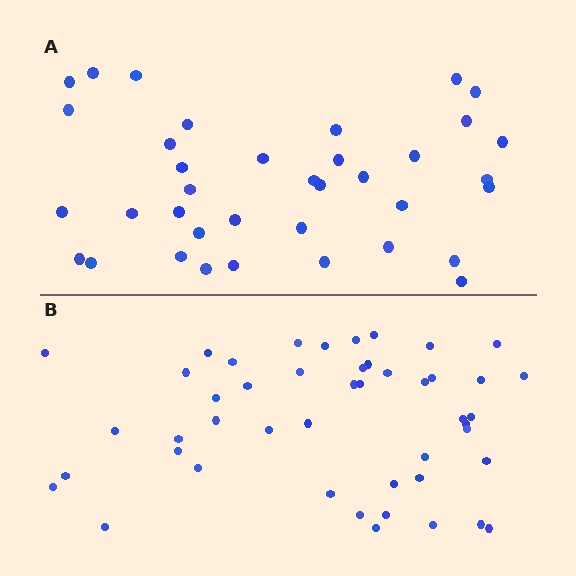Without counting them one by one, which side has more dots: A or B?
Region B (the bottom region) has more dots.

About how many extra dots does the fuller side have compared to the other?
Region B has roughly 10 or so more dots than region A.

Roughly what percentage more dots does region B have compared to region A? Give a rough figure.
About 25% more.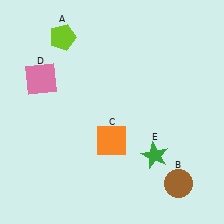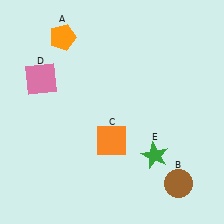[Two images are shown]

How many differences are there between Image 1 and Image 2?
There is 1 difference between the two images.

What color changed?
The pentagon (A) changed from lime in Image 1 to orange in Image 2.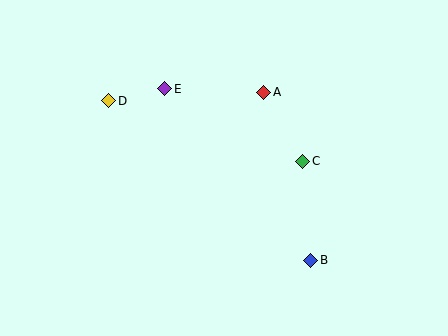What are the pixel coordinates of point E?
Point E is at (165, 89).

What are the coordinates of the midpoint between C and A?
The midpoint between C and A is at (283, 127).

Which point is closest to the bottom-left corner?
Point D is closest to the bottom-left corner.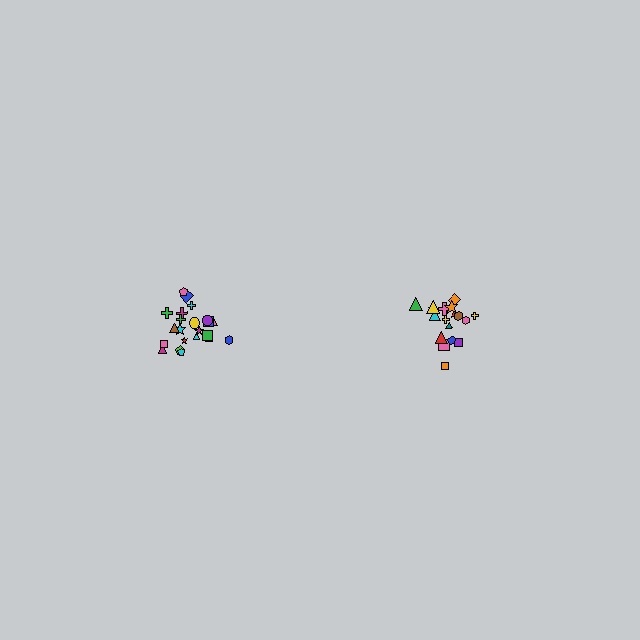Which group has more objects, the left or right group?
The left group.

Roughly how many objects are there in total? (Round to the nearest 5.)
Roughly 40 objects in total.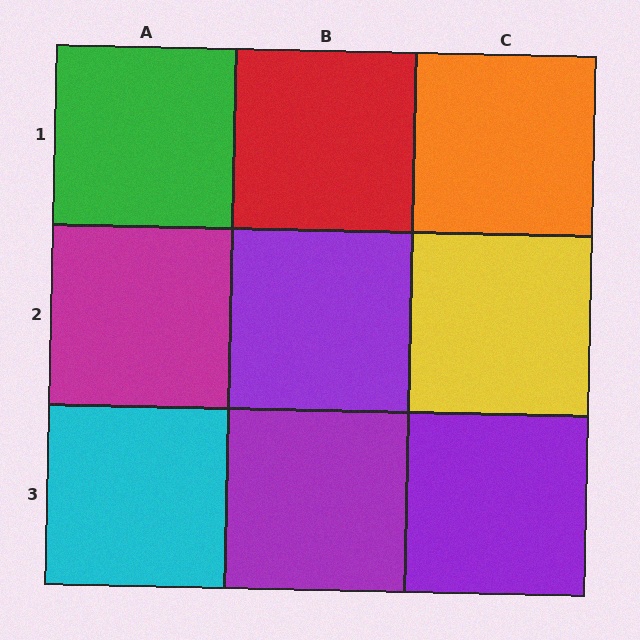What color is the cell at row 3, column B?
Purple.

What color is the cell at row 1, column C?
Orange.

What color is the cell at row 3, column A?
Cyan.